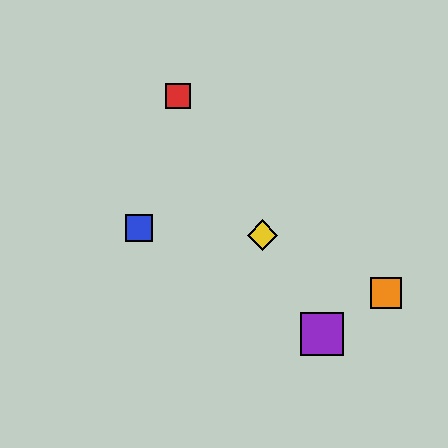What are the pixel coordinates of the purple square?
The purple square is at (322, 334).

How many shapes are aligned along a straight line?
4 shapes (the red square, the green square, the yellow diamond, the purple square) are aligned along a straight line.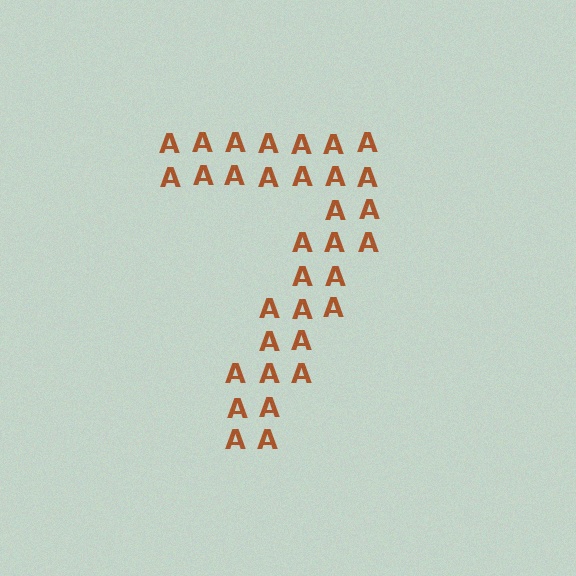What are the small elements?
The small elements are letter A's.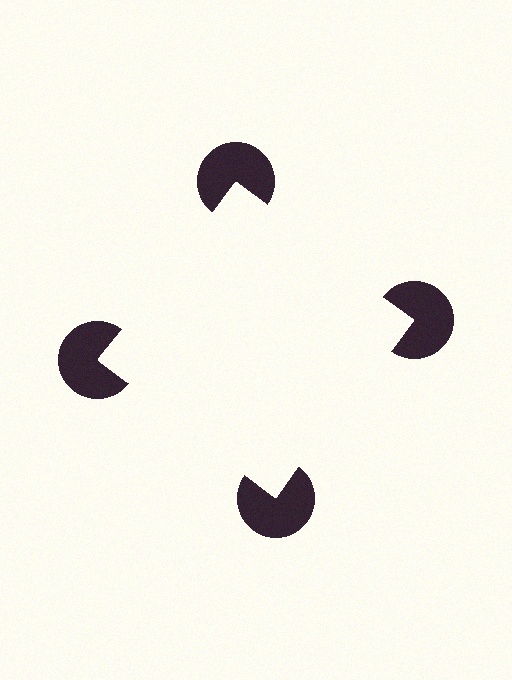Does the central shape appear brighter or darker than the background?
It typically appears slightly brighter than the background, even though no actual brightness change is drawn.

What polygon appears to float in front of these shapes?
An illusory square — its edges are inferred from the aligned wedge cuts in the pac-man discs, not physically drawn.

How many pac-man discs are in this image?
There are 4 — one at each vertex of the illusory square.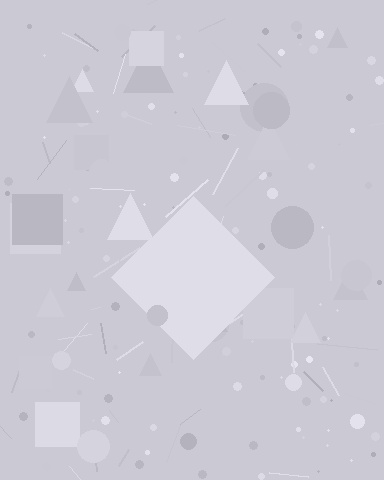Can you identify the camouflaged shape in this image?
The camouflaged shape is a diamond.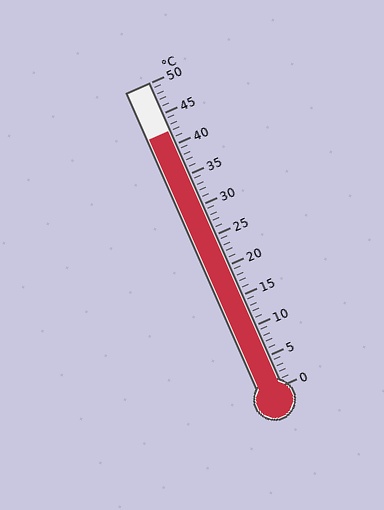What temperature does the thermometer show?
The thermometer shows approximately 42°C.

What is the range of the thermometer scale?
The thermometer scale ranges from 0°C to 50°C.